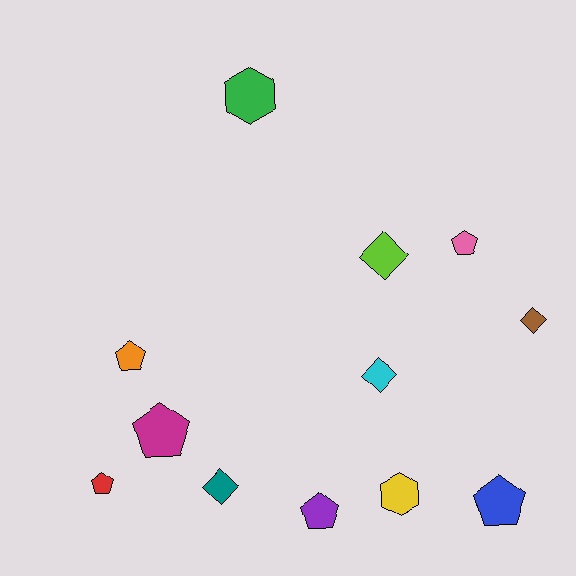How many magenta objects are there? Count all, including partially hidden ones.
There is 1 magenta object.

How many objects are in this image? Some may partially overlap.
There are 12 objects.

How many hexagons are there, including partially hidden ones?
There are 2 hexagons.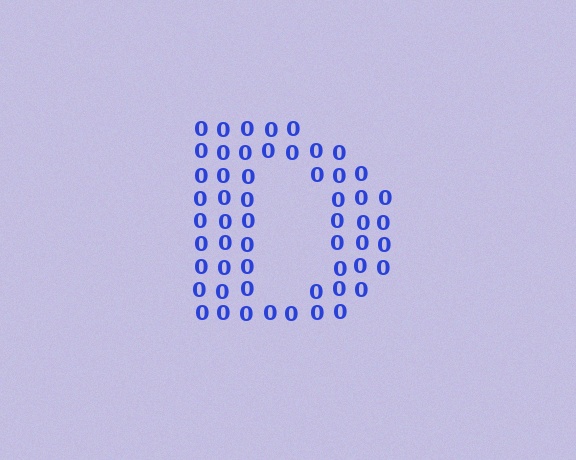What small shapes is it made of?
It is made of small digit 0's.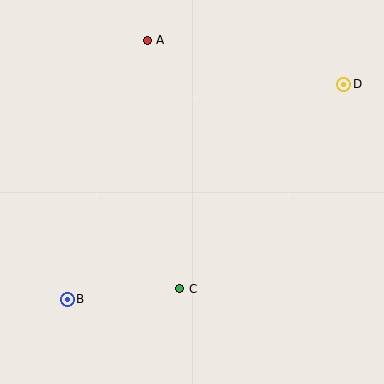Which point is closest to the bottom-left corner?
Point B is closest to the bottom-left corner.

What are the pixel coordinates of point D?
Point D is at (344, 84).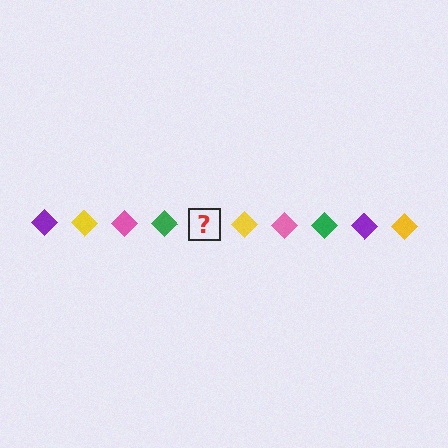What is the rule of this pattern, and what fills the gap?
The rule is that the pattern cycles through purple, yellow, pink, green diamonds. The gap should be filled with a purple diamond.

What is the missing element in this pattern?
The missing element is a purple diamond.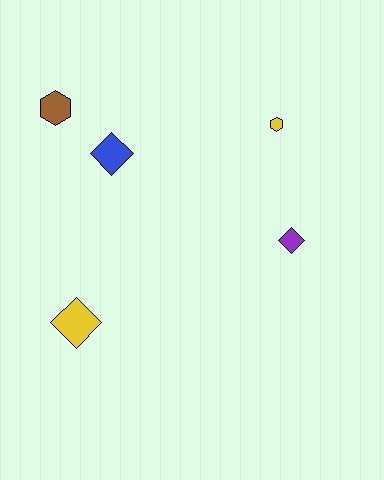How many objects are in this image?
There are 5 objects.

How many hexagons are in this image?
There are 2 hexagons.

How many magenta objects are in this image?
There are no magenta objects.